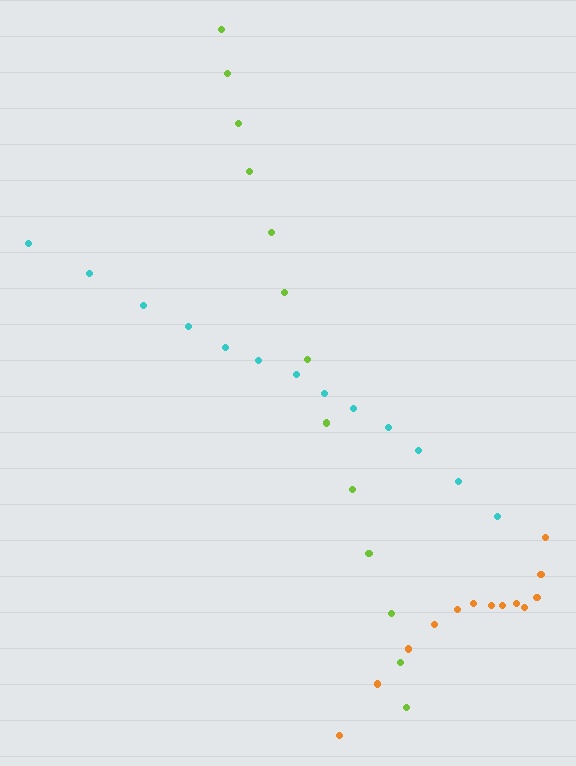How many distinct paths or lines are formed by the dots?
There are 3 distinct paths.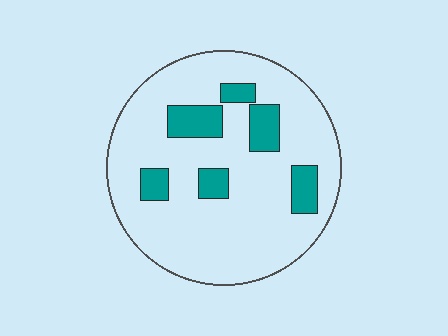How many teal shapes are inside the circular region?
6.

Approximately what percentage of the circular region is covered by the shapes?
Approximately 15%.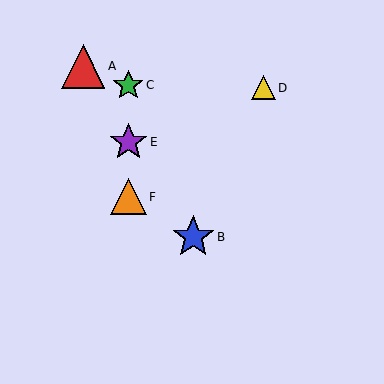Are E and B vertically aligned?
No, E is at x≈128 and B is at x≈193.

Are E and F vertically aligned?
Yes, both are at x≈128.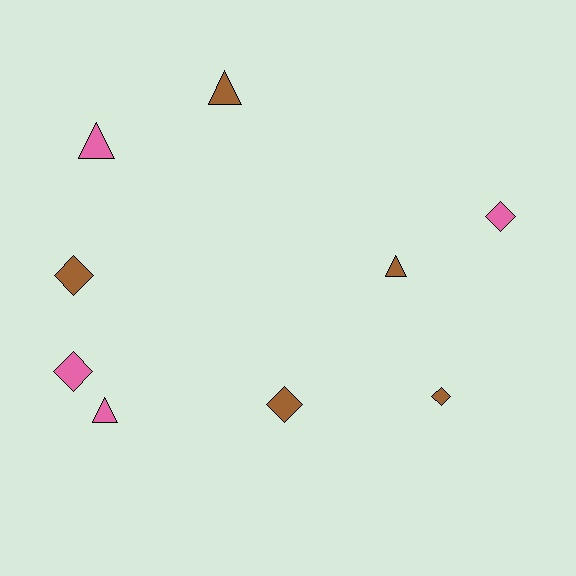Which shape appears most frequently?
Diamond, with 5 objects.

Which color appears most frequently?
Brown, with 5 objects.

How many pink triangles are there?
There are 2 pink triangles.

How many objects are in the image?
There are 9 objects.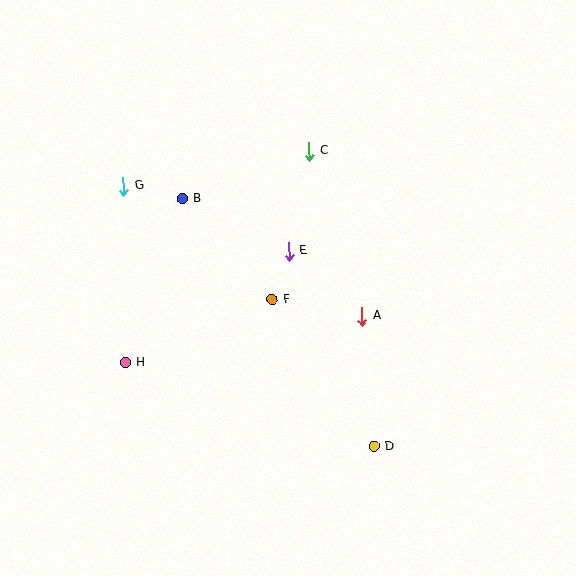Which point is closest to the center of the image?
Point F at (272, 299) is closest to the center.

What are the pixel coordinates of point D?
Point D is at (374, 446).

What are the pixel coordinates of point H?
Point H is at (125, 363).